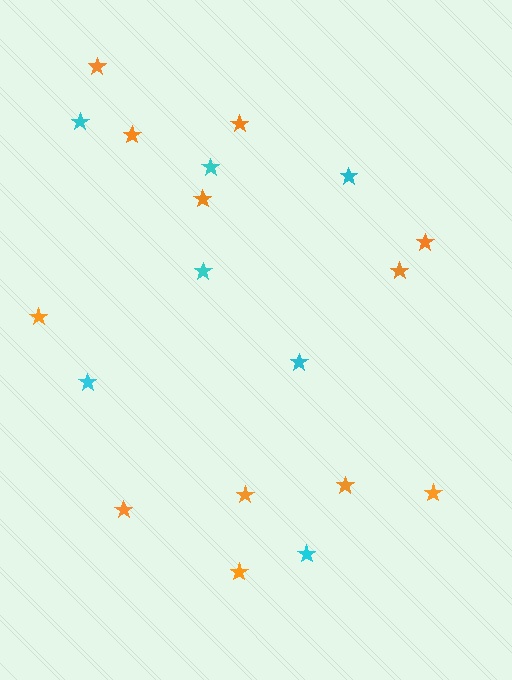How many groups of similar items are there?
There are 2 groups: one group of orange stars (12) and one group of cyan stars (7).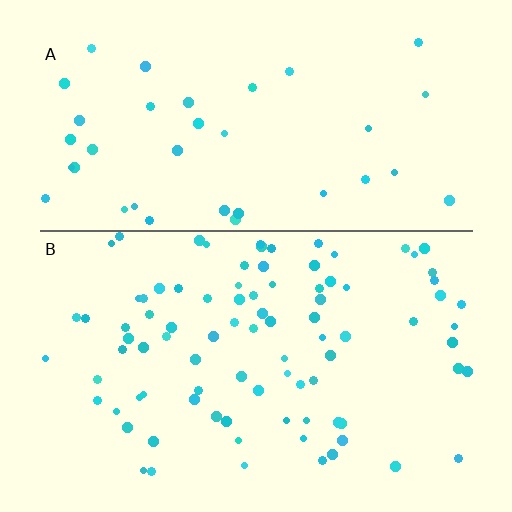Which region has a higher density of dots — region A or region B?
B (the bottom).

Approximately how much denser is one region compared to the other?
Approximately 2.4× — region B over region A.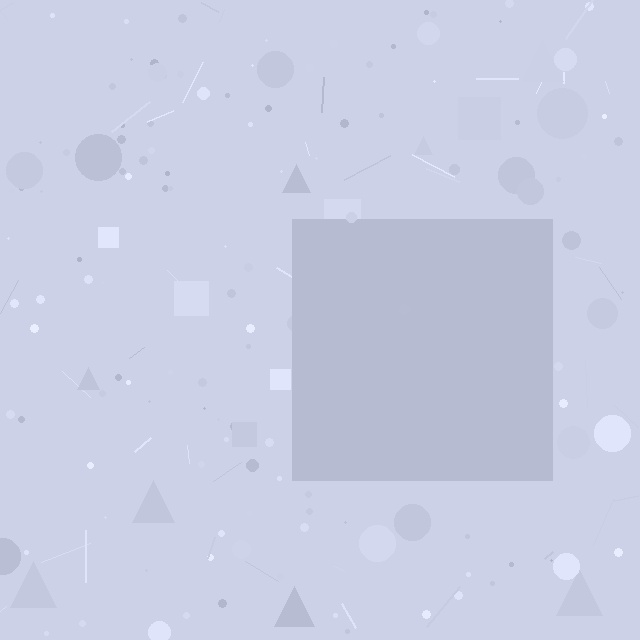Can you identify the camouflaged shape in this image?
The camouflaged shape is a square.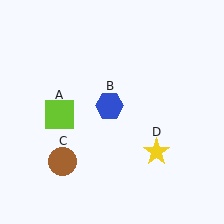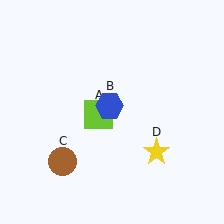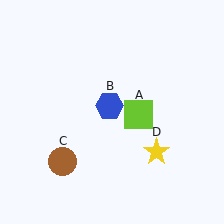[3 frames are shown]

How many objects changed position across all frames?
1 object changed position: lime square (object A).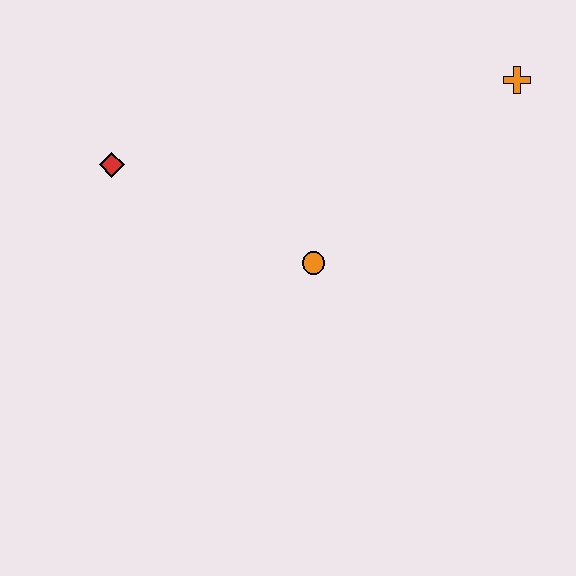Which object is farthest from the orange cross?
The red diamond is farthest from the orange cross.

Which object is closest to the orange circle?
The red diamond is closest to the orange circle.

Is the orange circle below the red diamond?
Yes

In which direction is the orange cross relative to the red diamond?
The orange cross is to the right of the red diamond.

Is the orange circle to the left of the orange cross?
Yes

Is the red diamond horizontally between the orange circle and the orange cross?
No